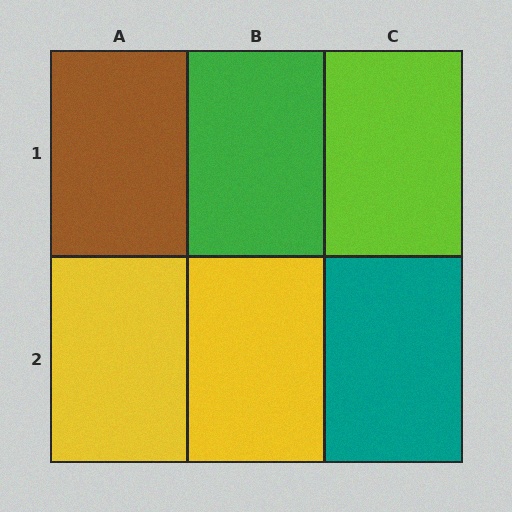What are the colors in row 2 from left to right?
Yellow, yellow, teal.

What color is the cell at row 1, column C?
Lime.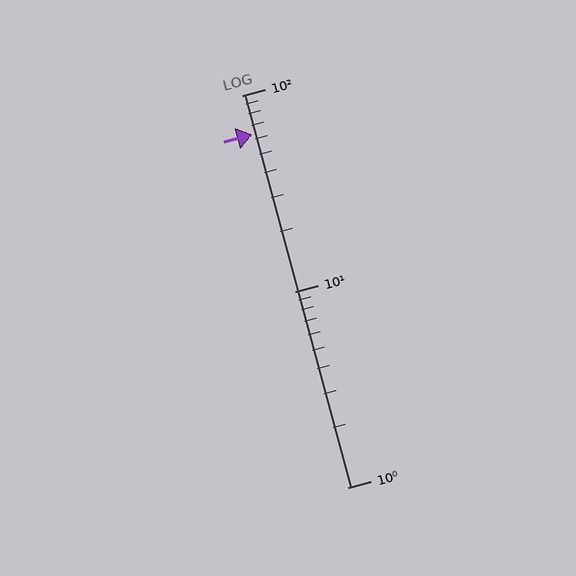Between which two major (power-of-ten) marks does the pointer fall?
The pointer is between 10 and 100.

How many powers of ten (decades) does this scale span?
The scale spans 2 decades, from 1 to 100.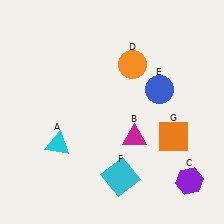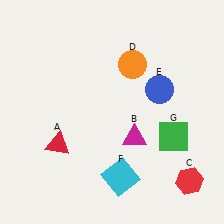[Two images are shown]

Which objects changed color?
A changed from cyan to red. C changed from purple to red. G changed from orange to green.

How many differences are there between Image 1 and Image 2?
There are 3 differences between the two images.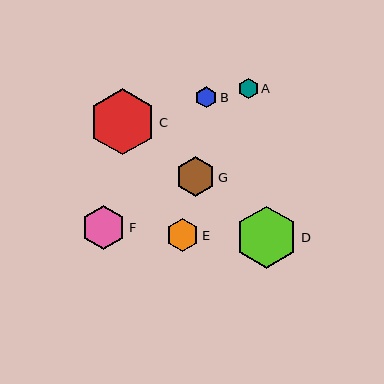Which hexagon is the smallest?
Hexagon A is the smallest with a size of approximately 21 pixels.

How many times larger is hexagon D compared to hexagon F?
Hexagon D is approximately 1.4 times the size of hexagon F.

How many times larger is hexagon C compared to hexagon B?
Hexagon C is approximately 3.1 times the size of hexagon B.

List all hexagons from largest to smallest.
From largest to smallest: C, D, F, G, E, B, A.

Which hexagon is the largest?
Hexagon C is the largest with a size of approximately 66 pixels.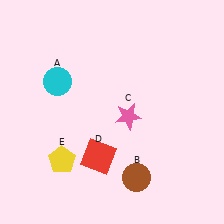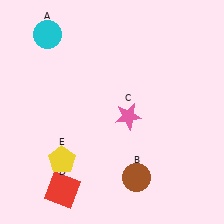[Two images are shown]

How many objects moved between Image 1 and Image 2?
2 objects moved between the two images.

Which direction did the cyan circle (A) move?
The cyan circle (A) moved up.